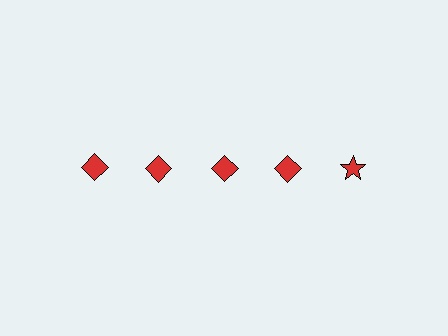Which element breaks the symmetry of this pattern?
The red star in the top row, rightmost column breaks the symmetry. All other shapes are red diamonds.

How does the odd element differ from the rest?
It has a different shape: star instead of diamond.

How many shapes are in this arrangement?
There are 5 shapes arranged in a grid pattern.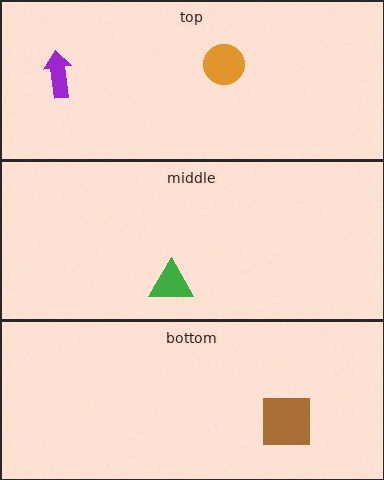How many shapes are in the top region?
2.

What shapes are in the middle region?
The green triangle.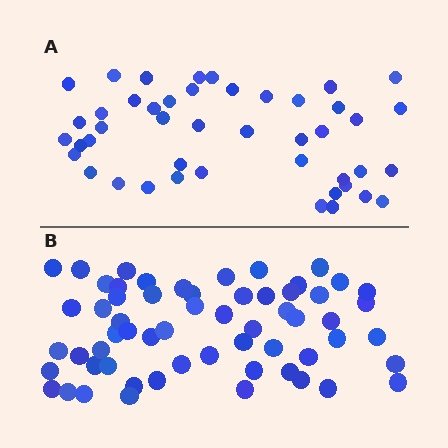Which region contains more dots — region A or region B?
Region B (the bottom region) has more dots.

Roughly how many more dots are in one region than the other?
Region B has approximately 15 more dots than region A.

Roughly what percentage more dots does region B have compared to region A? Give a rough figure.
About 35% more.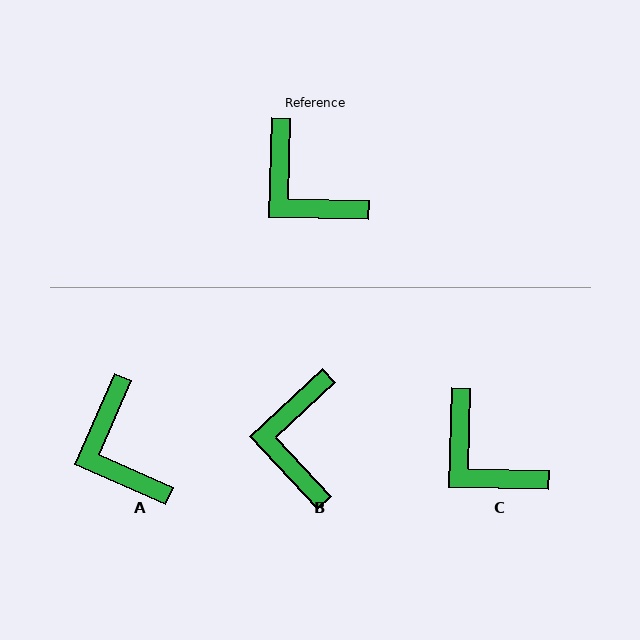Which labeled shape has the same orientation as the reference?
C.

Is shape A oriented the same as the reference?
No, it is off by about 22 degrees.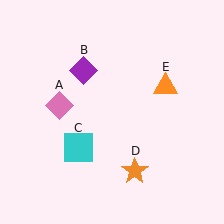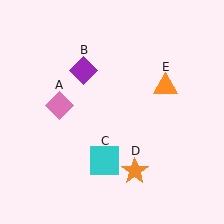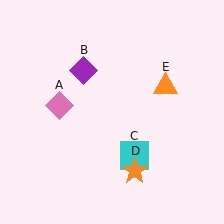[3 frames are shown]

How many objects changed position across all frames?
1 object changed position: cyan square (object C).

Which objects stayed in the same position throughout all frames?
Pink diamond (object A) and purple diamond (object B) and orange star (object D) and orange triangle (object E) remained stationary.